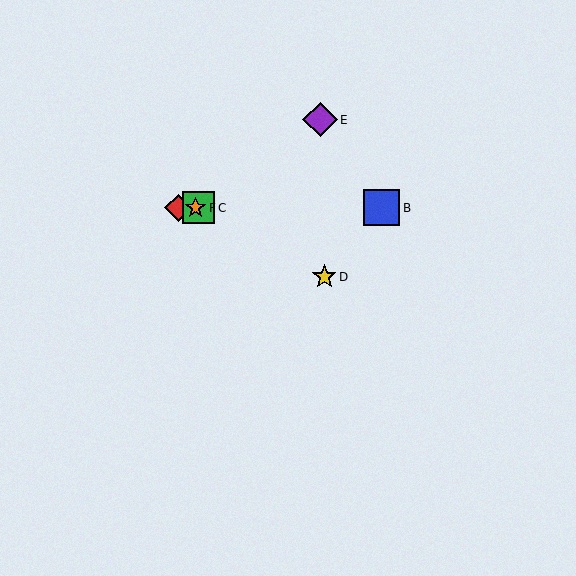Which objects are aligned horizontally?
Objects A, B, C, F are aligned horizontally.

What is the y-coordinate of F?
Object F is at y≈208.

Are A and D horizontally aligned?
No, A is at y≈208 and D is at y≈277.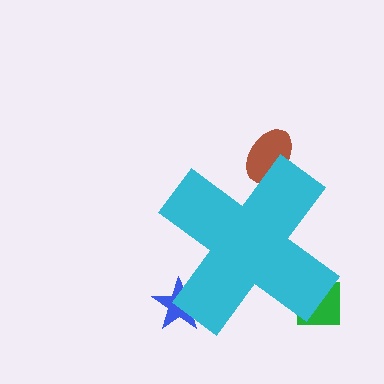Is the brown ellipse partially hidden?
Yes, the brown ellipse is partially hidden behind the cyan cross.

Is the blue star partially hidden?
Yes, the blue star is partially hidden behind the cyan cross.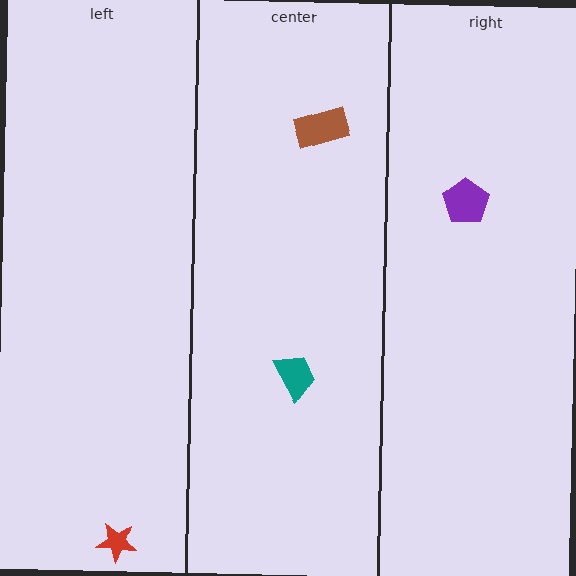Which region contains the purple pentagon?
The right region.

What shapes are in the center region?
The brown rectangle, the teal trapezoid.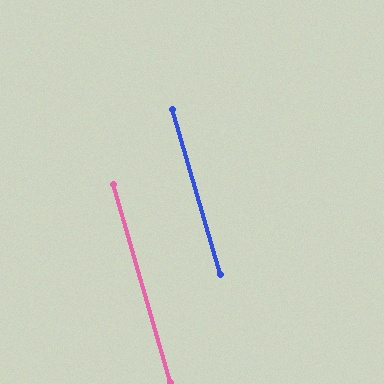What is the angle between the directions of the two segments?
Approximately 0 degrees.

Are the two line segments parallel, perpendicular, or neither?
Parallel — their directions differ by only 0.1°.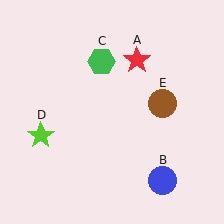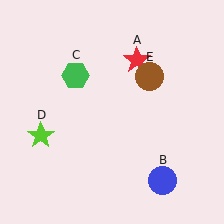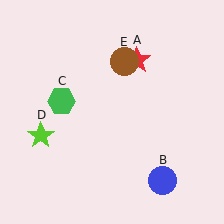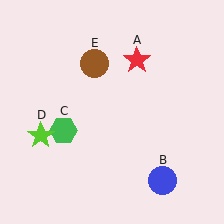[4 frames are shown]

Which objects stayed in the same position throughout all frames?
Red star (object A) and blue circle (object B) and lime star (object D) remained stationary.